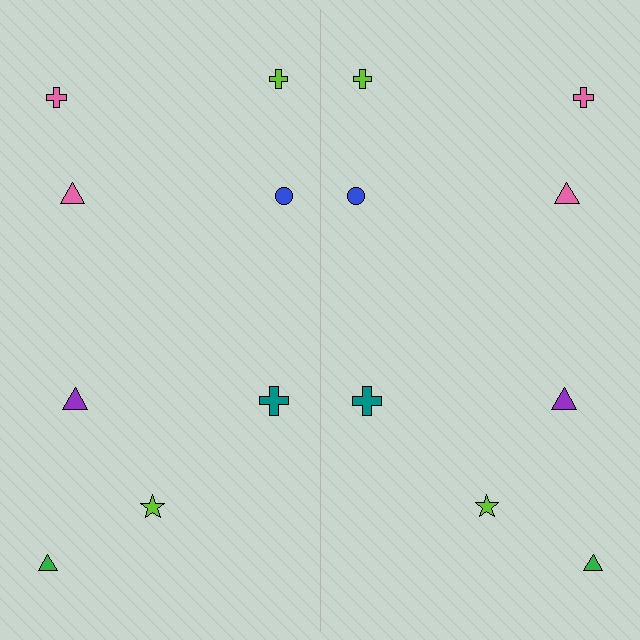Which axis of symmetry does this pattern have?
The pattern has a vertical axis of symmetry running through the center of the image.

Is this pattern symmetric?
Yes, this pattern has bilateral (reflection) symmetry.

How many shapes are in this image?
There are 16 shapes in this image.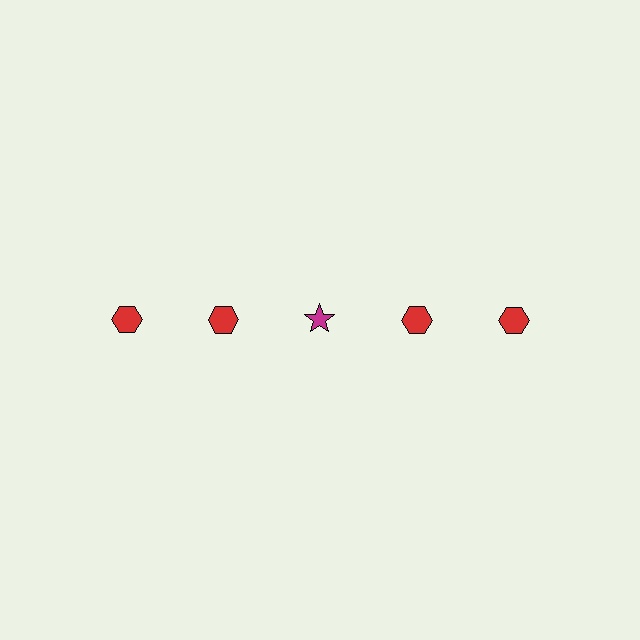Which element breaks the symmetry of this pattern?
The magenta star in the top row, center column breaks the symmetry. All other shapes are red hexagons.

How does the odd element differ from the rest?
It differs in both color (magenta instead of red) and shape (star instead of hexagon).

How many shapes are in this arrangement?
There are 5 shapes arranged in a grid pattern.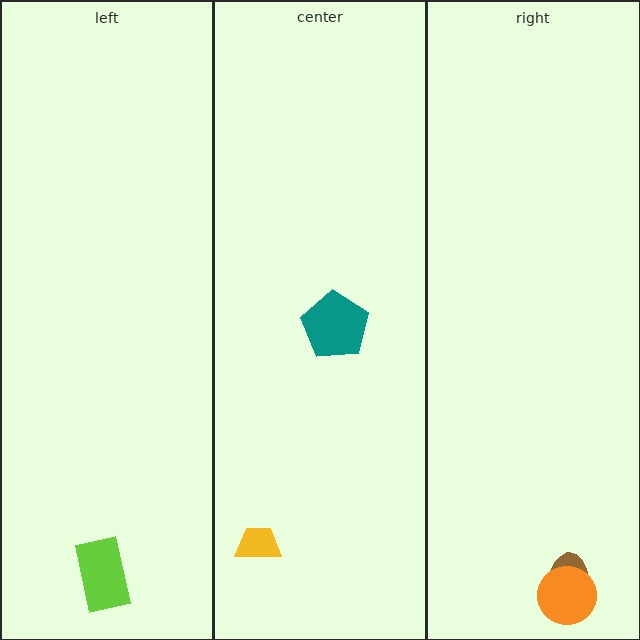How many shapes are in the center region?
2.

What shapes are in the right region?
The brown ellipse, the orange circle.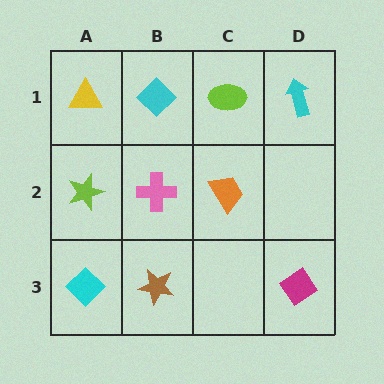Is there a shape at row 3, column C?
No, that cell is empty.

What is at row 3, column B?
A brown star.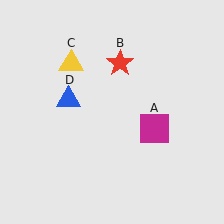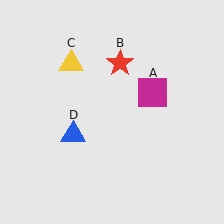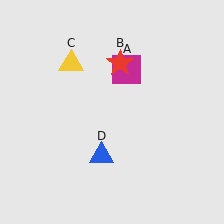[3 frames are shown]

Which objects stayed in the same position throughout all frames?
Red star (object B) and yellow triangle (object C) remained stationary.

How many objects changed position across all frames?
2 objects changed position: magenta square (object A), blue triangle (object D).